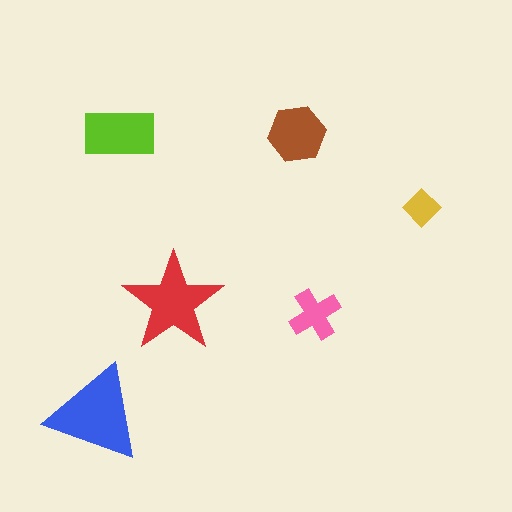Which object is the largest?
The blue triangle.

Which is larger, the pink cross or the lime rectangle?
The lime rectangle.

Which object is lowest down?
The blue triangle is bottommost.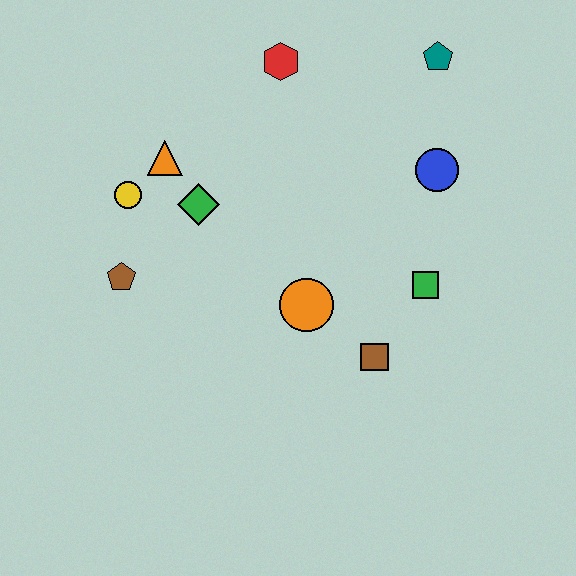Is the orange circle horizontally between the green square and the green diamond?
Yes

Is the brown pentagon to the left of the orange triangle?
Yes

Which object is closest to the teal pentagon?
The blue circle is closest to the teal pentagon.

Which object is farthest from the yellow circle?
The teal pentagon is farthest from the yellow circle.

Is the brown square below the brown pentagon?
Yes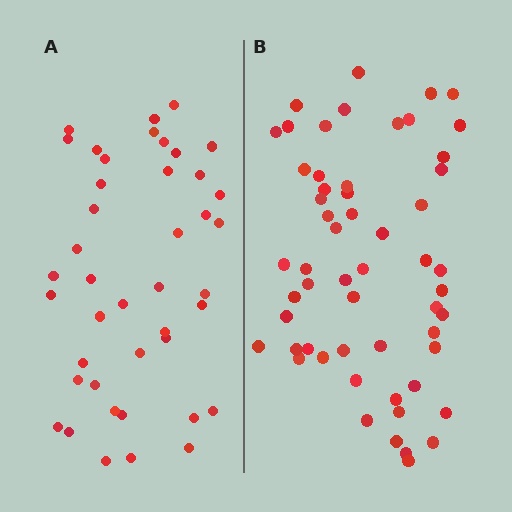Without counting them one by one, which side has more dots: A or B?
Region B (the right region) has more dots.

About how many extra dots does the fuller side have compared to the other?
Region B has approximately 15 more dots than region A.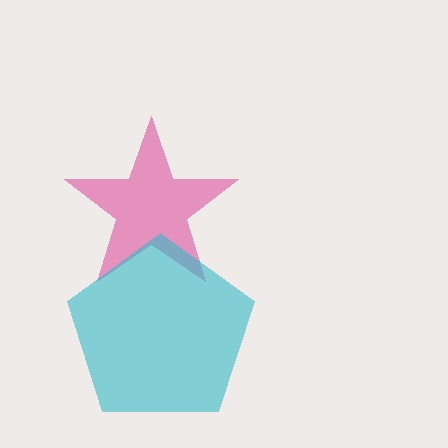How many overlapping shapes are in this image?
There are 2 overlapping shapes in the image.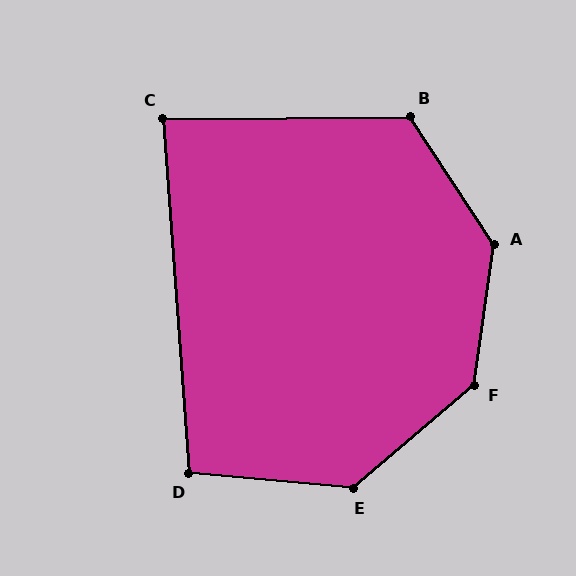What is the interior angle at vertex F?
Approximately 138 degrees (obtuse).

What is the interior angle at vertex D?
Approximately 99 degrees (obtuse).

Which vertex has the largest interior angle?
A, at approximately 139 degrees.